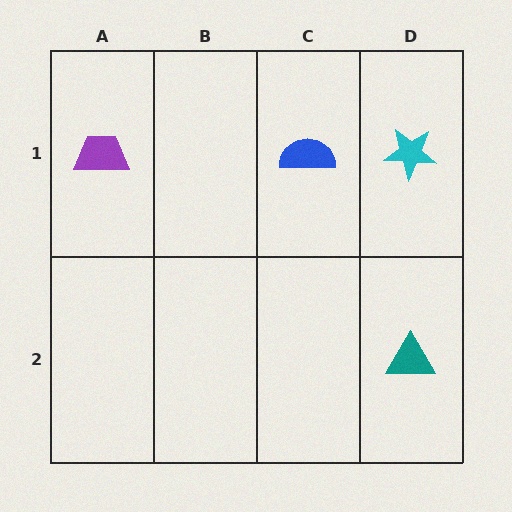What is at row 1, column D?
A cyan star.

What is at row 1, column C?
A blue semicircle.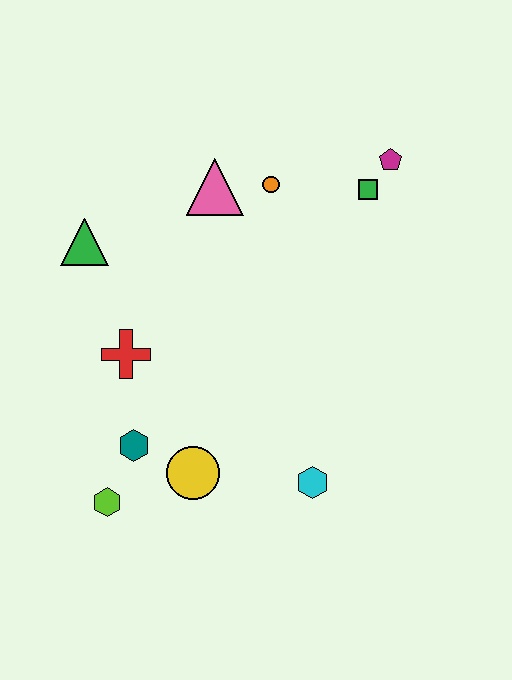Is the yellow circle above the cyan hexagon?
Yes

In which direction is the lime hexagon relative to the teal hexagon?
The lime hexagon is below the teal hexagon.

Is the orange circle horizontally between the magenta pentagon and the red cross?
Yes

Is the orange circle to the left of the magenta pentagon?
Yes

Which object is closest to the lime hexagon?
The teal hexagon is closest to the lime hexagon.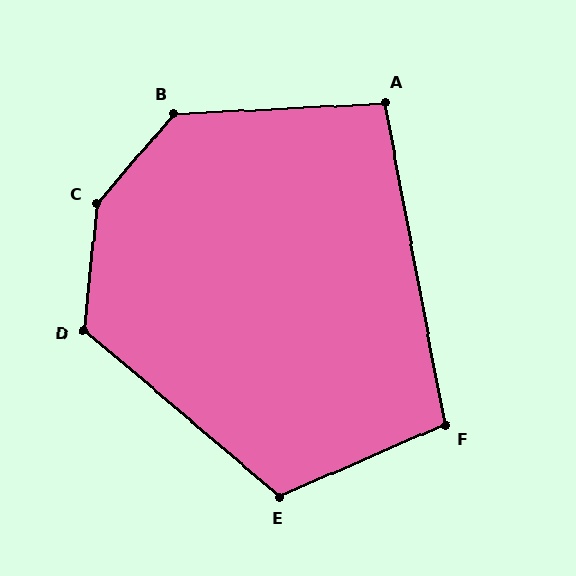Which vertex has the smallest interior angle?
A, at approximately 98 degrees.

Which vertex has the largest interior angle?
C, at approximately 146 degrees.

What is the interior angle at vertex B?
Approximately 133 degrees (obtuse).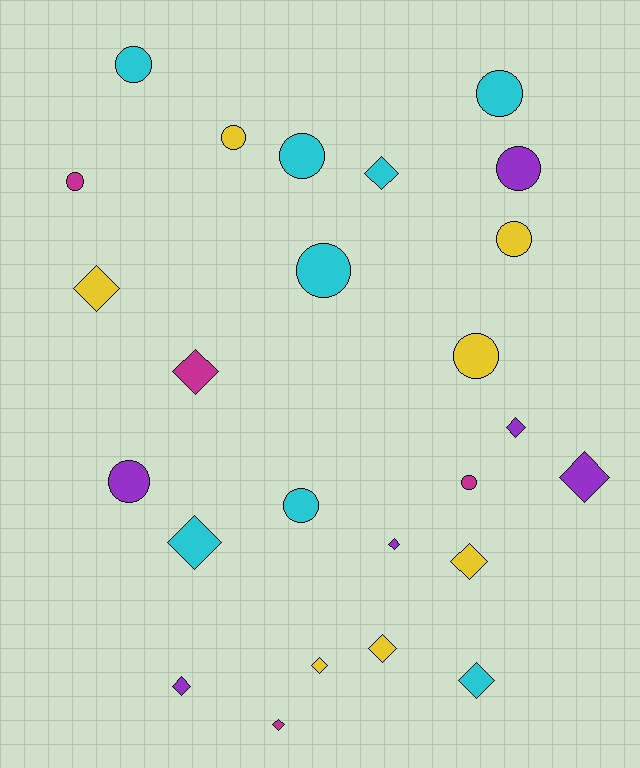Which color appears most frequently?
Cyan, with 8 objects.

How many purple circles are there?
There are 2 purple circles.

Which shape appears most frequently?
Diamond, with 13 objects.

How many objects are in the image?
There are 25 objects.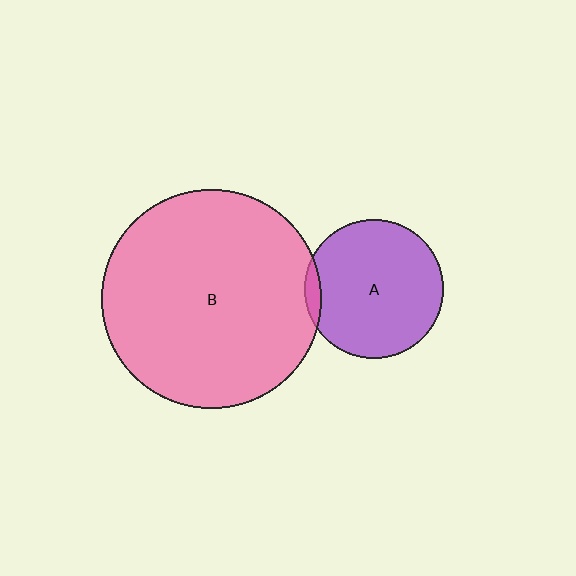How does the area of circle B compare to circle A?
Approximately 2.5 times.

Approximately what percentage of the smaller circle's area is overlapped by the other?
Approximately 5%.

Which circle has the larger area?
Circle B (pink).